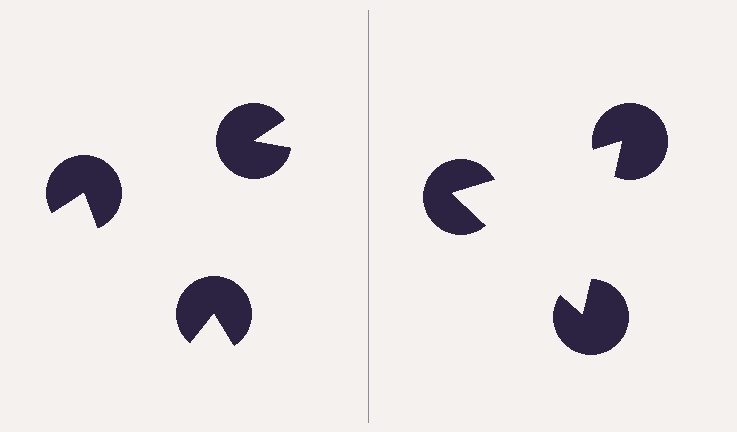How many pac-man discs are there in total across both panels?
6 — 3 on each side.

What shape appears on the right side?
An illusory triangle.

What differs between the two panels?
The pac-man discs are positioned identically on both sides; only the wedge orientations differ. On the right they align to a triangle; on the left they are misaligned.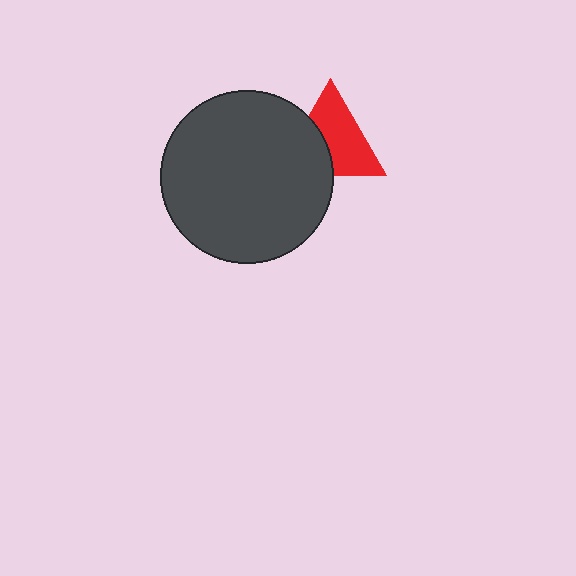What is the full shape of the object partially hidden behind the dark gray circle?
The partially hidden object is a red triangle.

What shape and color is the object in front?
The object in front is a dark gray circle.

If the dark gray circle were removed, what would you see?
You would see the complete red triangle.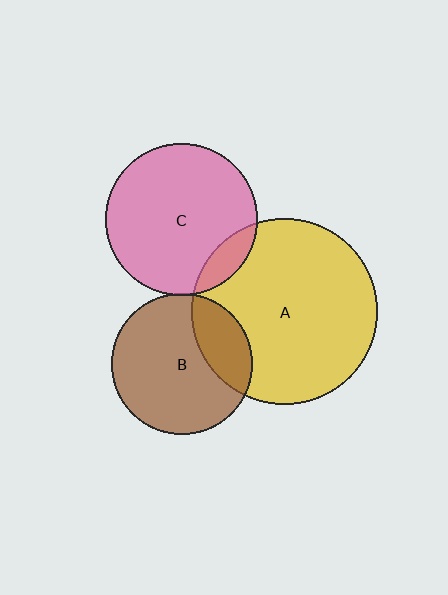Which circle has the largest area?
Circle A (yellow).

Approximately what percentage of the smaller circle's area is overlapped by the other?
Approximately 10%.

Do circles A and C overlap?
Yes.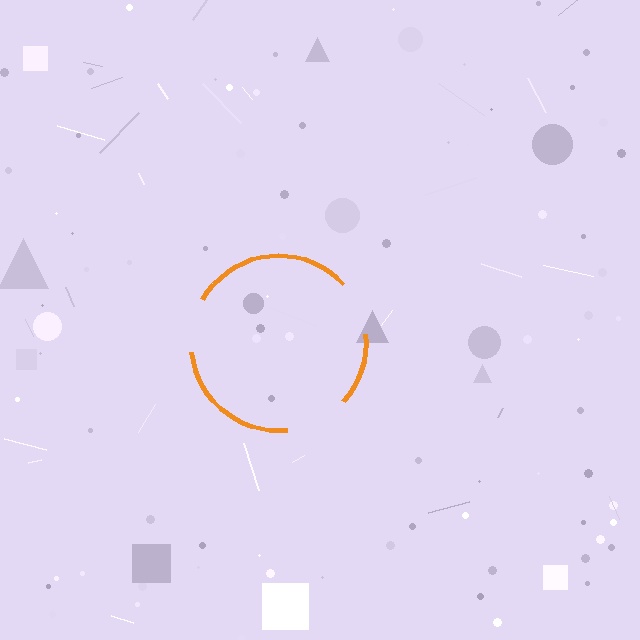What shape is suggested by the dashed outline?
The dashed outline suggests a circle.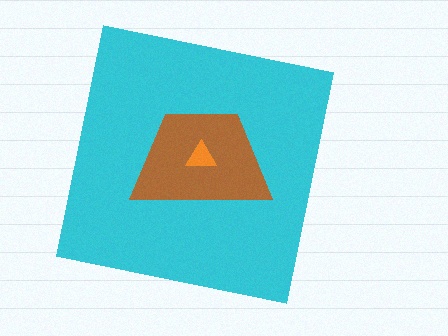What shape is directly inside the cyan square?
The brown trapezoid.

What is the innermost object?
The orange triangle.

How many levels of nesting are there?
3.